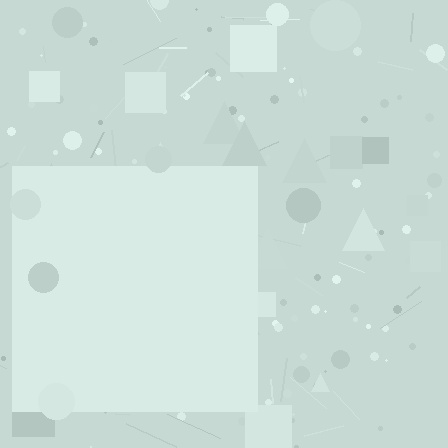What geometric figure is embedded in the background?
A square is embedded in the background.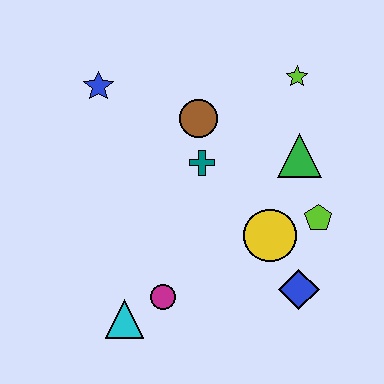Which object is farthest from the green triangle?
The cyan triangle is farthest from the green triangle.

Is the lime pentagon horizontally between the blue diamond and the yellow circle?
No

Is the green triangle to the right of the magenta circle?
Yes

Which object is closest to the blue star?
The brown circle is closest to the blue star.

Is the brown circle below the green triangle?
No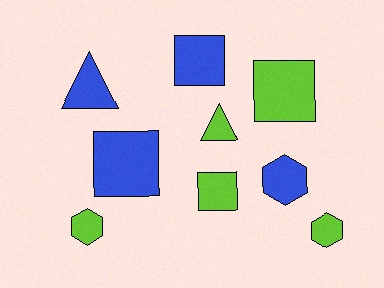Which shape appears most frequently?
Square, with 4 objects.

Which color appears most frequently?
Lime, with 5 objects.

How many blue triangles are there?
There is 1 blue triangle.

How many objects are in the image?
There are 9 objects.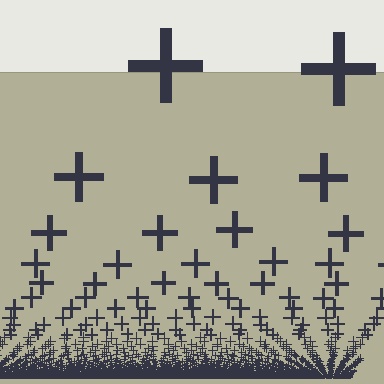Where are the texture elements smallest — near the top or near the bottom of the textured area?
Near the bottom.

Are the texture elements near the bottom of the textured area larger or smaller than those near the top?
Smaller. The gradient is inverted — elements near the bottom are smaller and denser.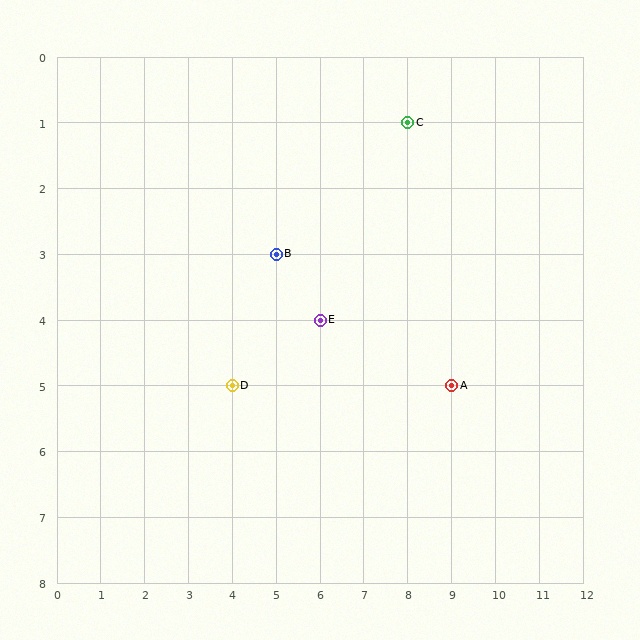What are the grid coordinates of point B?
Point B is at grid coordinates (5, 3).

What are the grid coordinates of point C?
Point C is at grid coordinates (8, 1).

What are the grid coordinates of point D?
Point D is at grid coordinates (4, 5).